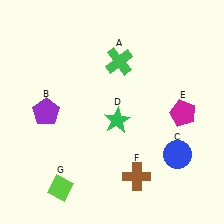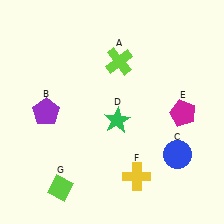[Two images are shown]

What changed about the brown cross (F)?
In Image 1, F is brown. In Image 2, it changed to yellow.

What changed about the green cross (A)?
In Image 1, A is green. In Image 2, it changed to lime.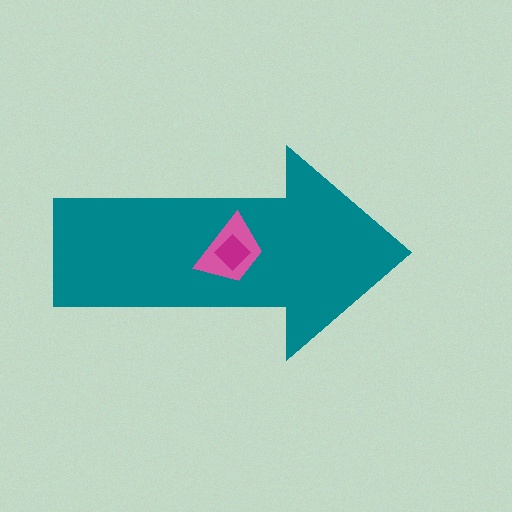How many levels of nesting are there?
3.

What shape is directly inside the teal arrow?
The pink trapezoid.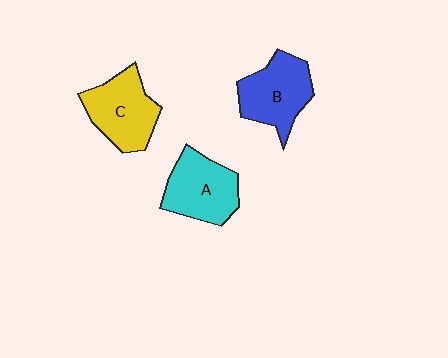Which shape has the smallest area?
Shape A (cyan).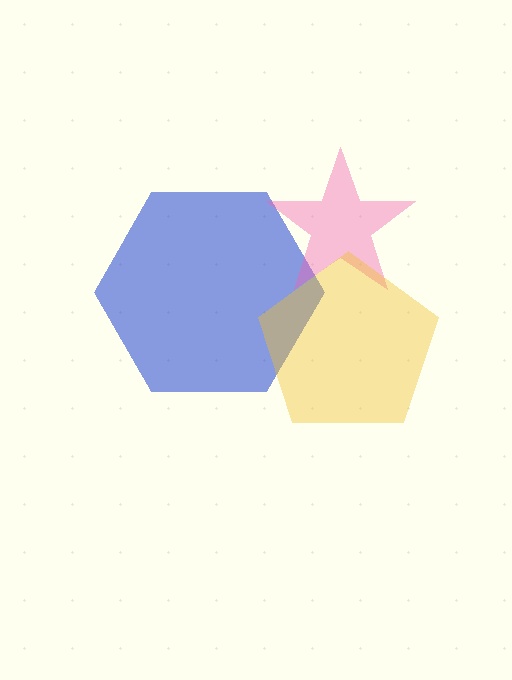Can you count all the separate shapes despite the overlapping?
Yes, there are 3 separate shapes.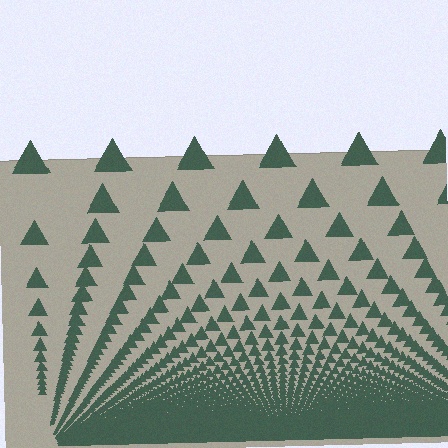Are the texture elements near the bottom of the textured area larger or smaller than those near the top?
Smaller. The gradient is inverted — elements near the bottom are smaller and denser.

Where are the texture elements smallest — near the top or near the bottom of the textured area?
Near the bottom.